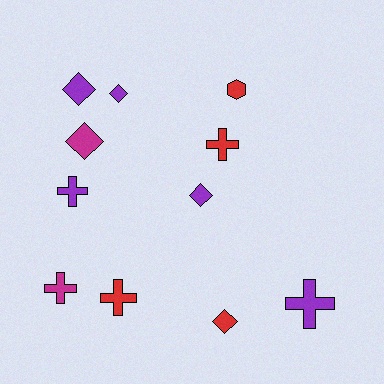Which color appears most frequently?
Purple, with 5 objects.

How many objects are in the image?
There are 11 objects.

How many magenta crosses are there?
There is 1 magenta cross.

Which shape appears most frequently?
Cross, with 5 objects.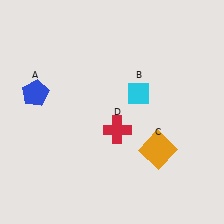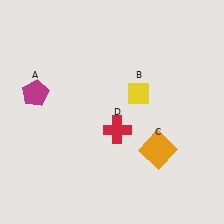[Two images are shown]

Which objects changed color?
A changed from blue to magenta. B changed from cyan to yellow.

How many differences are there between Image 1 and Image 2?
There are 2 differences between the two images.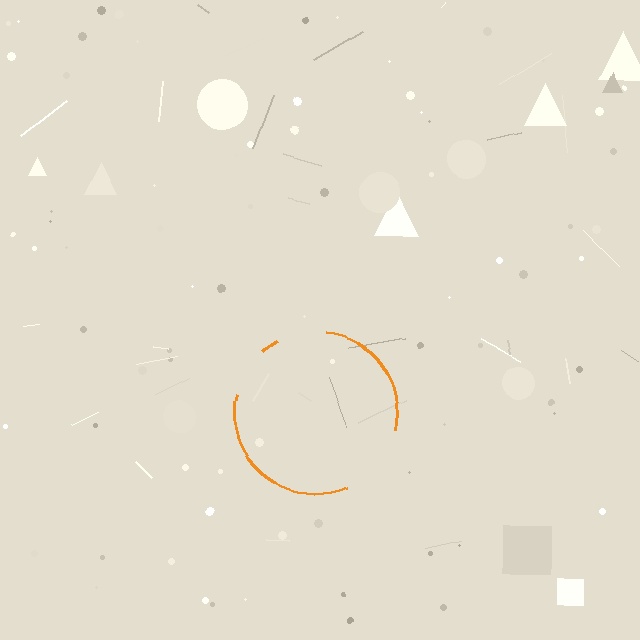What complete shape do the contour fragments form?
The contour fragments form a circle.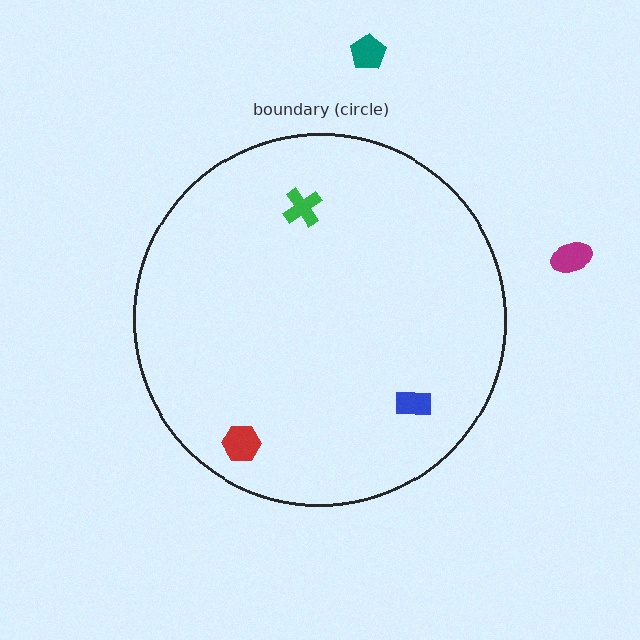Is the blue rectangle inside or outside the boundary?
Inside.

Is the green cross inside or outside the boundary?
Inside.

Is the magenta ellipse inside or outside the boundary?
Outside.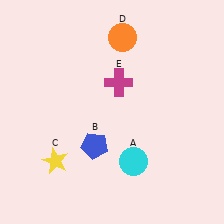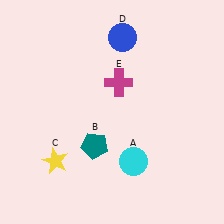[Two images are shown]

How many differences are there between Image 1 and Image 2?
There are 2 differences between the two images.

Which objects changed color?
B changed from blue to teal. D changed from orange to blue.